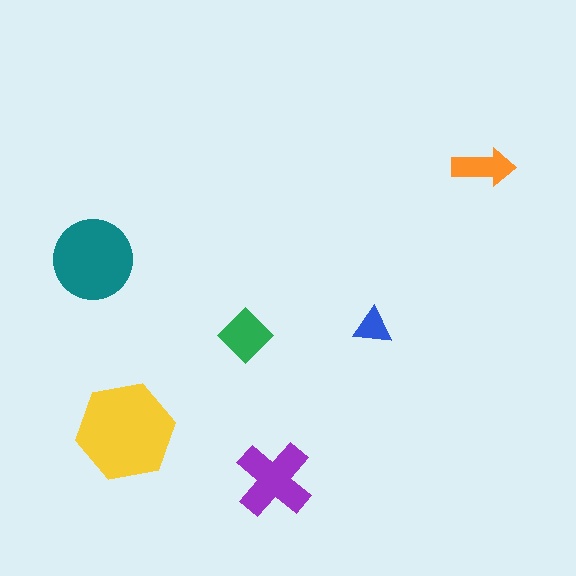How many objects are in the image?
There are 6 objects in the image.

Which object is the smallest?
The blue triangle.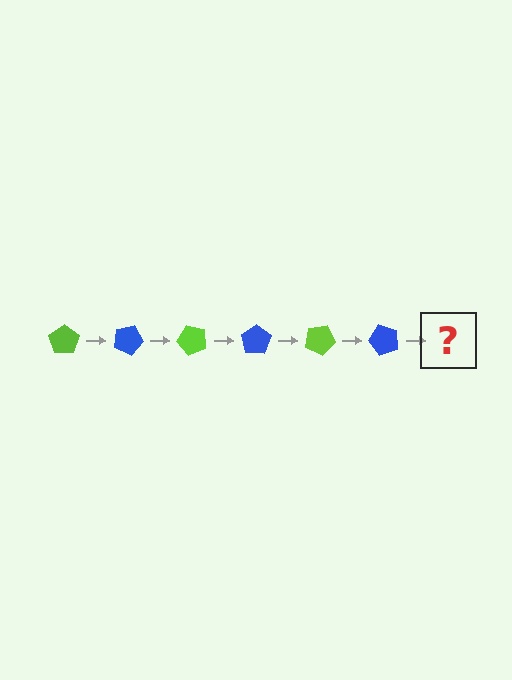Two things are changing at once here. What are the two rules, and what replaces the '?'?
The two rules are that it rotates 25 degrees each step and the color cycles through lime and blue. The '?' should be a lime pentagon, rotated 150 degrees from the start.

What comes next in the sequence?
The next element should be a lime pentagon, rotated 150 degrees from the start.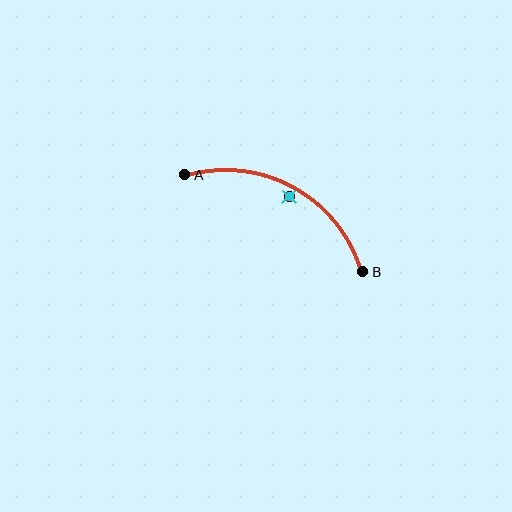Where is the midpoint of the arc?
The arc midpoint is the point on the curve farthest from the straight line joining A and B. It sits above that line.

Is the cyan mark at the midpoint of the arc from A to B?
No — the cyan mark does not lie on the arc at all. It sits slightly inside the curve.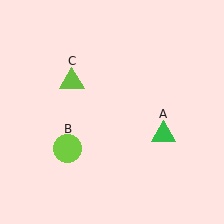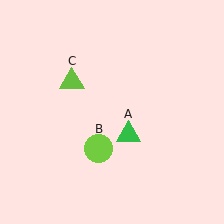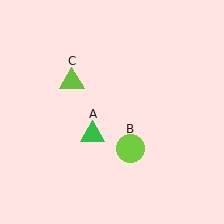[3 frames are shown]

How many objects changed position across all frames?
2 objects changed position: green triangle (object A), lime circle (object B).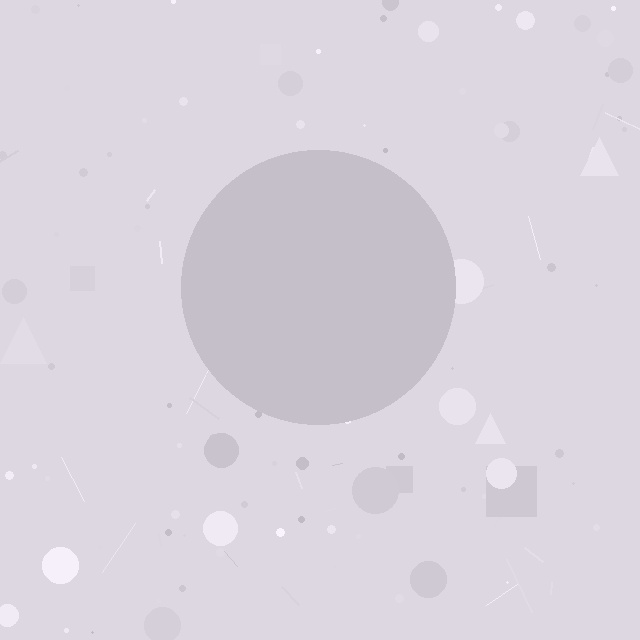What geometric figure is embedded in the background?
A circle is embedded in the background.